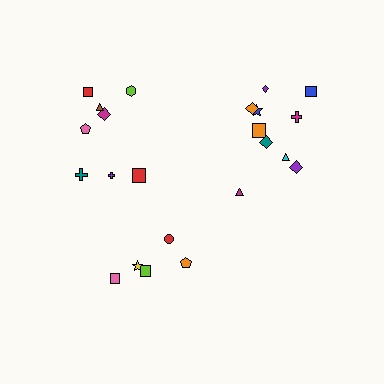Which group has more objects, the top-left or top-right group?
The top-right group.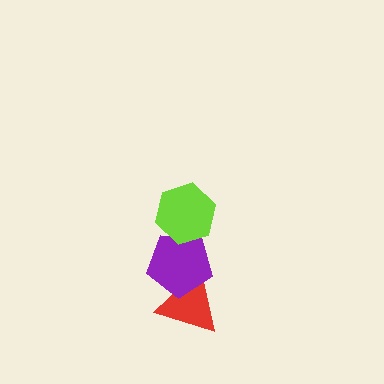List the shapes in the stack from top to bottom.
From top to bottom: the lime hexagon, the purple pentagon, the red triangle.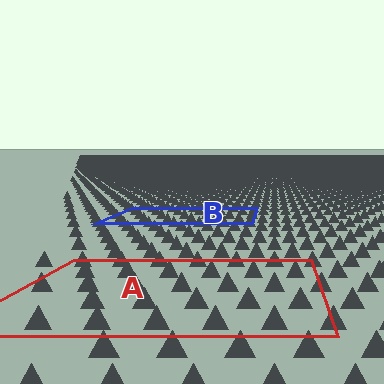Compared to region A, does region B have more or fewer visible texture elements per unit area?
Region B has more texture elements per unit area — they are packed more densely because it is farther away.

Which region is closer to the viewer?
Region A is closer. The texture elements there are larger and more spread out.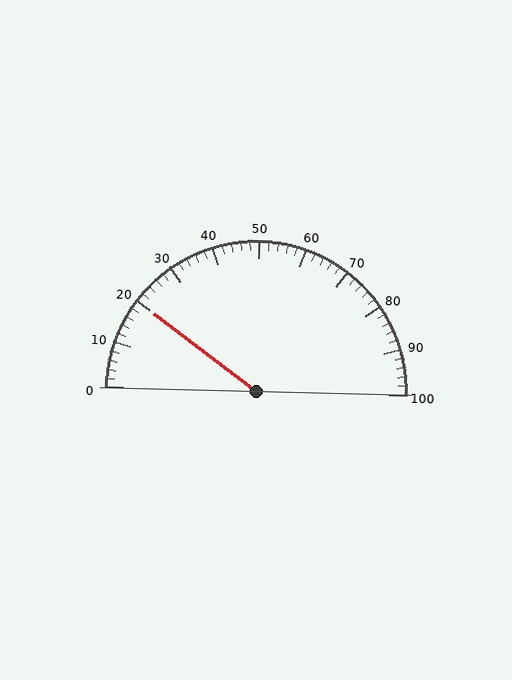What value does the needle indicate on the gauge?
The needle indicates approximately 20.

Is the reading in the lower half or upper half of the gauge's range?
The reading is in the lower half of the range (0 to 100).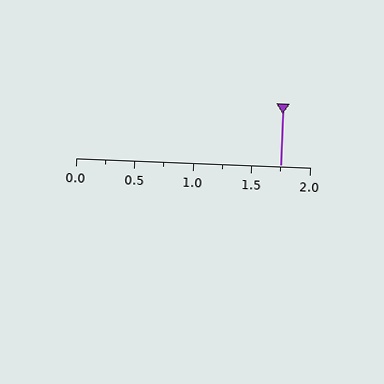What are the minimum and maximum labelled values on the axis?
The axis runs from 0.0 to 2.0.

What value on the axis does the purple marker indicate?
The marker indicates approximately 1.75.